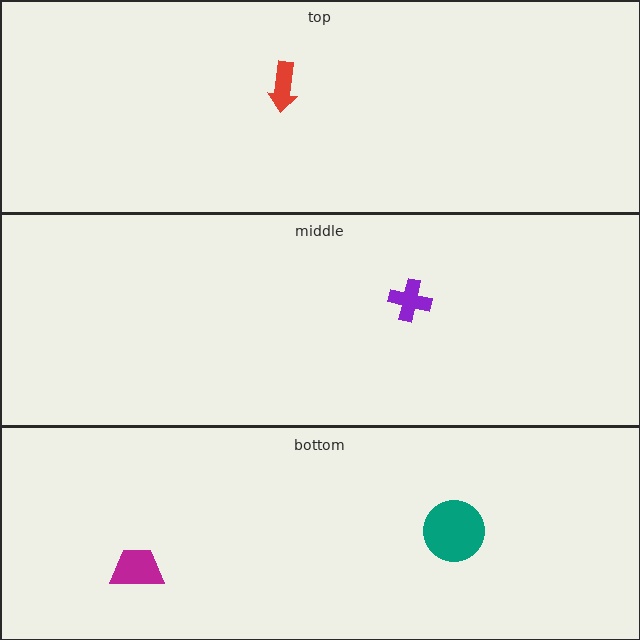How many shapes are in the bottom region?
2.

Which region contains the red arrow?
The top region.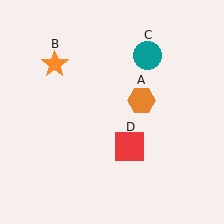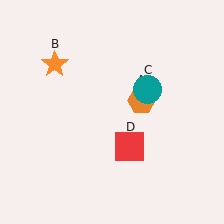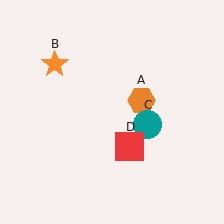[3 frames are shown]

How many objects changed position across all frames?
1 object changed position: teal circle (object C).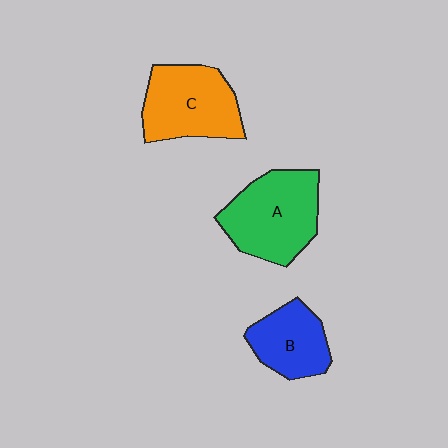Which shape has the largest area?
Shape A (green).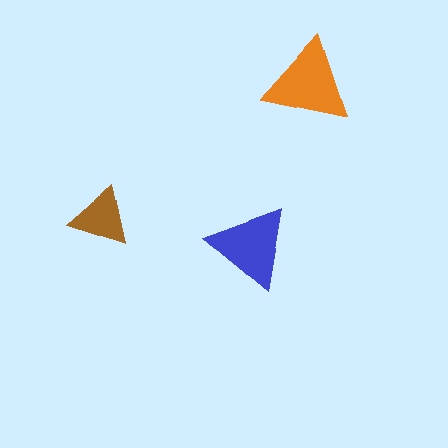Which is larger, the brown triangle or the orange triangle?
The orange one.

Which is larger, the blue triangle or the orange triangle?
The orange one.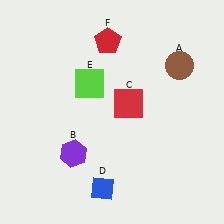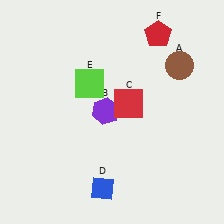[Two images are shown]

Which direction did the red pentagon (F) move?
The red pentagon (F) moved right.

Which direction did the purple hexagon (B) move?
The purple hexagon (B) moved up.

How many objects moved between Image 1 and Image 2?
2 objects moved between the two images.